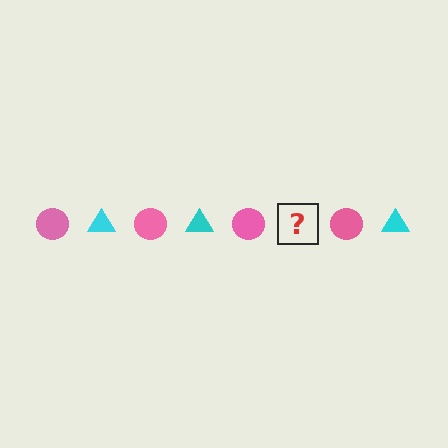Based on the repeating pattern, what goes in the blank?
The blank should be a cyan triangle.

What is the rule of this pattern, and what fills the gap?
The rule is that the pattern alternates between pink circle and cyan triangle. The gap should be filled with a cyan triangle.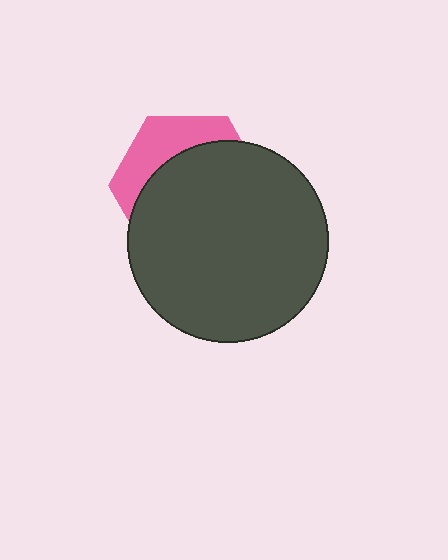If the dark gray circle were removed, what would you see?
You would see the complete pink hexagon.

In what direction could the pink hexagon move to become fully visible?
The pink hexagon could move up. That would shift it out from behind the dark gray circle entirely.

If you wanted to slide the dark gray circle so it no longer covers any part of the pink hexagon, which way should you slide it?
Slide it down — that is the most direct way to separate the two shapes.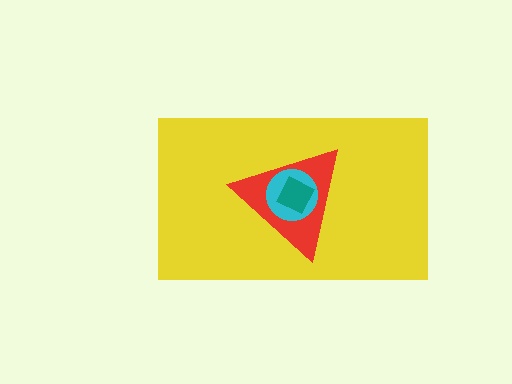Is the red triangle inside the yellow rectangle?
Yes.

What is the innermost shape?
The teal diamond.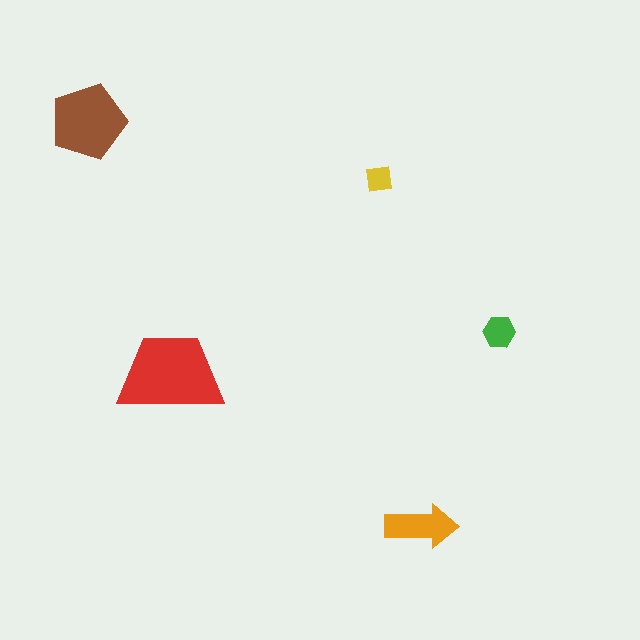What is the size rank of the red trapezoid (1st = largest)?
1st.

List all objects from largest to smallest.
The red trapezoid, the brown pentagon, the orange arrow, the green hexagon, the yellow square.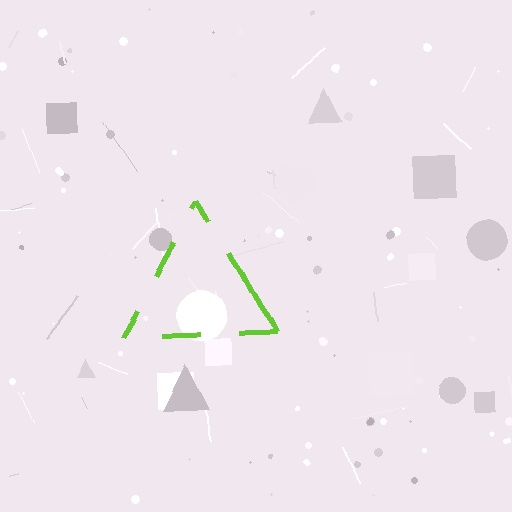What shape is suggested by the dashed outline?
The dashed outline suggests a triangle.